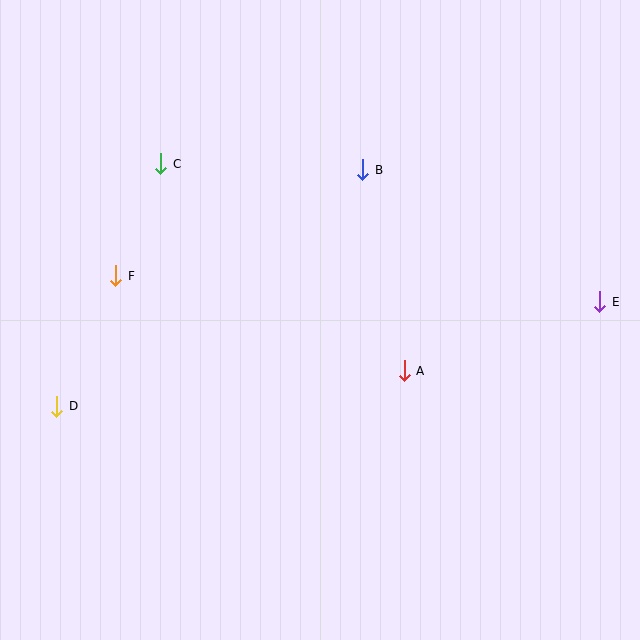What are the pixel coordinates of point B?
Point B is at (363, 170).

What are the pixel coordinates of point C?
Point C is at (161, 164).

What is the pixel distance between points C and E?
The distance between C and E is 460 pixels.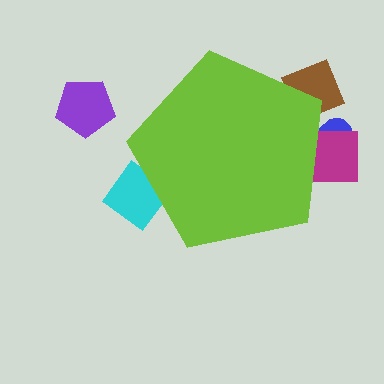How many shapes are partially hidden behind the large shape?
4 shapes are partially hidden.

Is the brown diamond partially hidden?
Yes, the brown diamond is partially hidden behind the lime pentagon.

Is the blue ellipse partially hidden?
Yes, the blue ellipse is partially hidden behind the lime pentagon.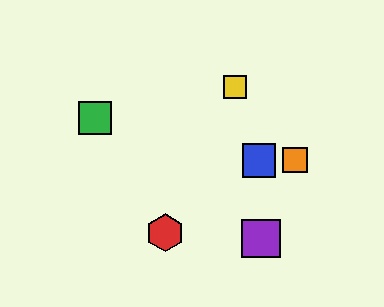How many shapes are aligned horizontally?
2 shapes (the blue square, the orange square) are aligned horizontally.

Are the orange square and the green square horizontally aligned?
No, the orange square is at y≈160 and the green square is at y≈118.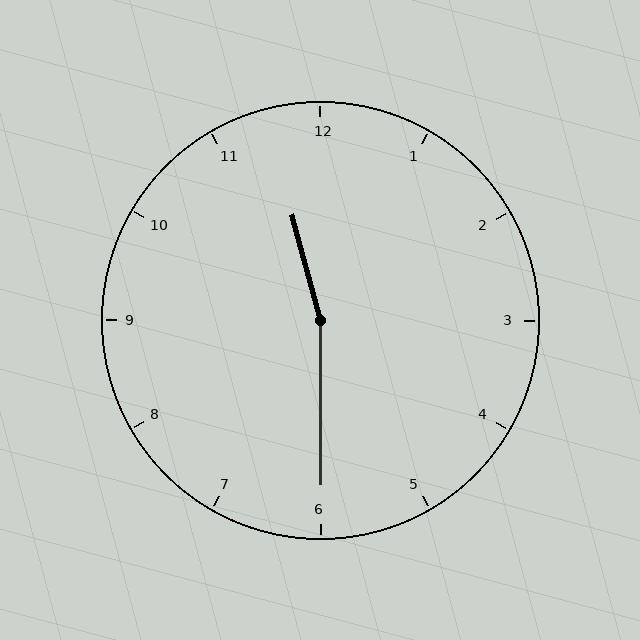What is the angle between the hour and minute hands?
Approximately 165 degrees.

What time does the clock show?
11:30.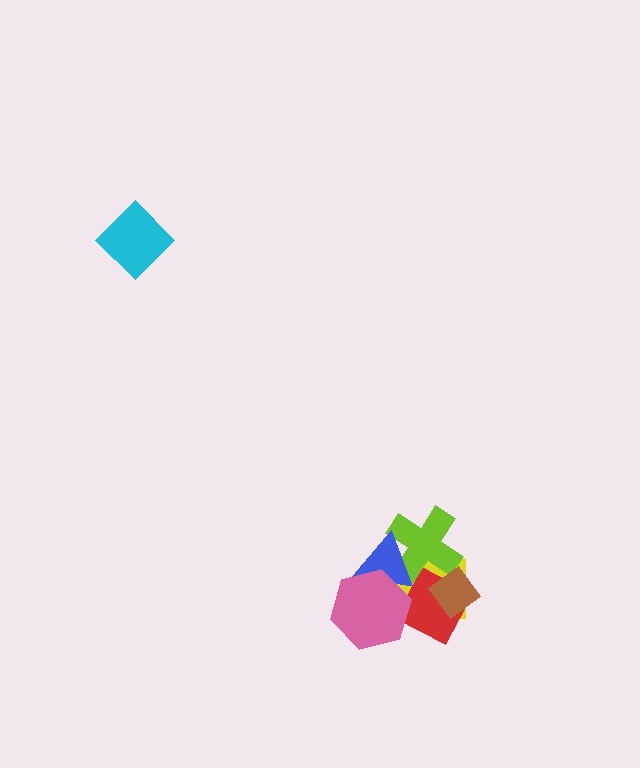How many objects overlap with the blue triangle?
4 objects overlap with the blue triangle.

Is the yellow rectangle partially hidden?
Yes, it is partially covered by another shape.